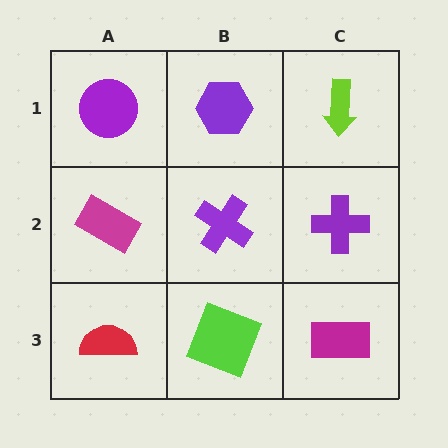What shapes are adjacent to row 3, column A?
A magenta rectangle (row 2, column A), a lime square (row 3, column B).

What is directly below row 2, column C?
A magenta rectangle.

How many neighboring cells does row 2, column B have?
4.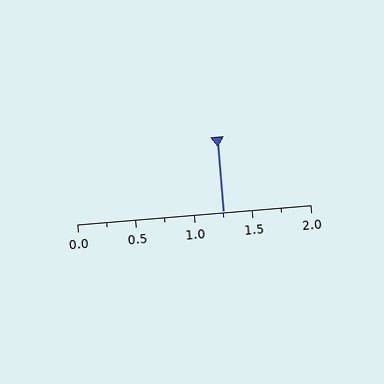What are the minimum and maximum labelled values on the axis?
The axis runs from 0.0 to 2.0.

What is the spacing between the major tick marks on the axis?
The major ticks are spaced 0.5 apart.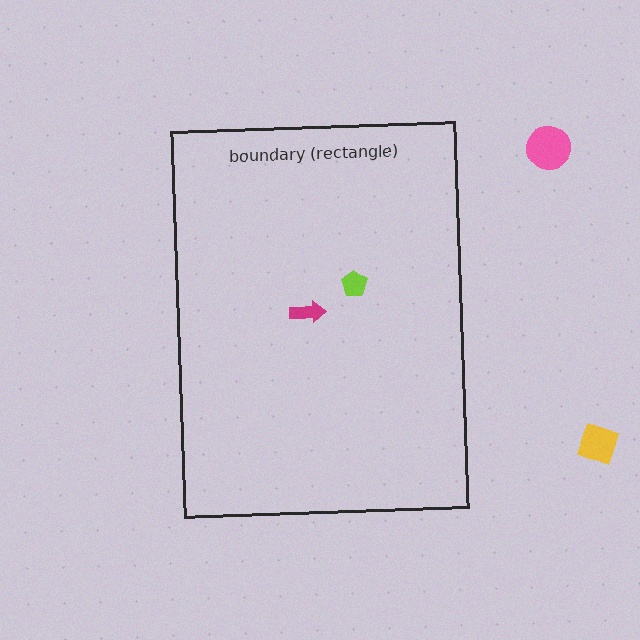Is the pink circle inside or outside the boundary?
Outside.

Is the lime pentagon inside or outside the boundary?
Inside.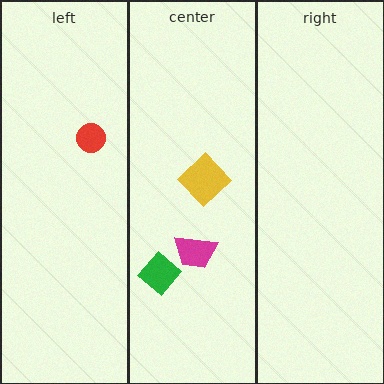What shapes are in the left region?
The red circle.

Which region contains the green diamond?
The center region.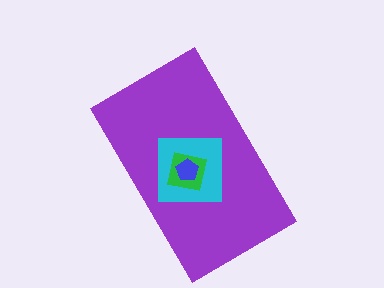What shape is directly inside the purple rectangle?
The cyan square.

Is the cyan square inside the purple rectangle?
Yes.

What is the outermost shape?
The purple rectangle.